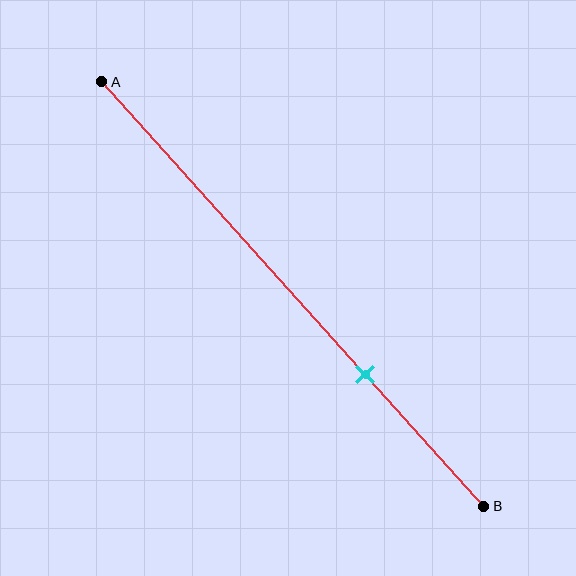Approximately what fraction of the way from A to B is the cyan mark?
The cyan mark is approximately 70% of the way from A to B.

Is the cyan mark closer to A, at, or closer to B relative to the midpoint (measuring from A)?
The cyan mark is closer to point B than the midpoint of segment AB.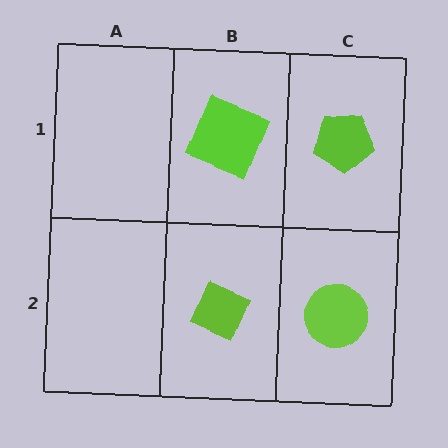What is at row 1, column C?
A lime pentagon.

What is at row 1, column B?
A lime square.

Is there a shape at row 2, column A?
No, that cell is empty.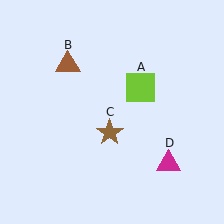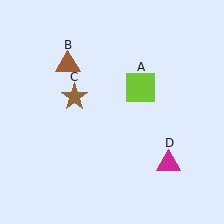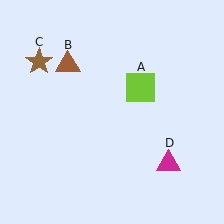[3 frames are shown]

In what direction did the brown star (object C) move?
The brown star (object C) moved up and to the left.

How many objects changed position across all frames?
1 object changed position: brown star (object C).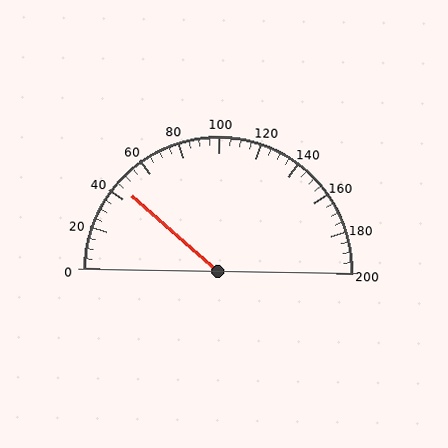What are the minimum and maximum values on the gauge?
The gauge ranges from 0 to 200.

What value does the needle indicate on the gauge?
The needle indicates approximately 45.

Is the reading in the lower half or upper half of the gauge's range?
The reading is in the lower half of the range (0 to 200).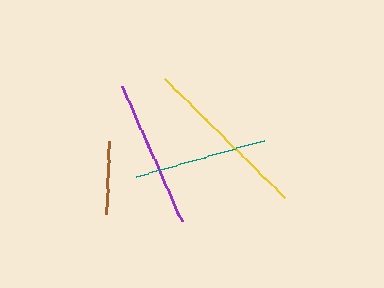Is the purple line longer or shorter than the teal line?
The purple line is longer than the teal line.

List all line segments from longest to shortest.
From longest to shortest: yellow, purple, teal, brown.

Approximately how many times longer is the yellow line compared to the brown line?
The yellow line is approximately 2.3 times the length of the brown line.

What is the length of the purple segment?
The purple segment is approximately 148 pixels long.